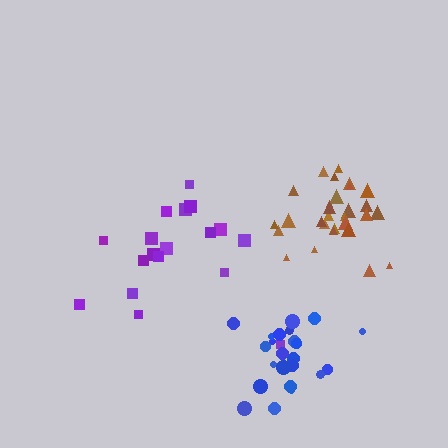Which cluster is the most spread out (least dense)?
Purple.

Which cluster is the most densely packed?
Brown.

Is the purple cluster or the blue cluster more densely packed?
Blue.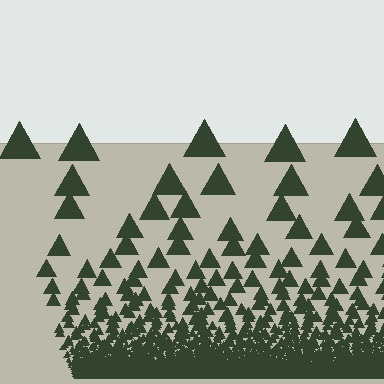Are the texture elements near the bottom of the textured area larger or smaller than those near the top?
Smaller. The gradient is inverted — elements near the bottom are smaller and denser.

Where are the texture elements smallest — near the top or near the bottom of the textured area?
Near the bottom.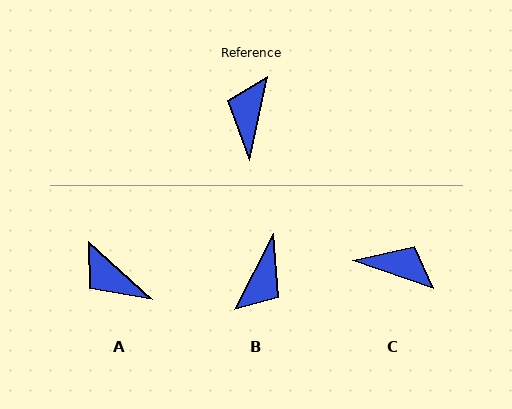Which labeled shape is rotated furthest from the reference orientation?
B, about 165 degrees away.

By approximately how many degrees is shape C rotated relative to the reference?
Approximately 97 degrees clockwise.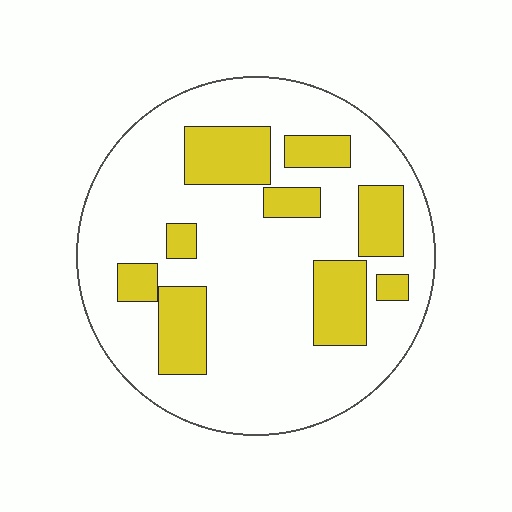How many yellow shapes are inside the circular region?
9.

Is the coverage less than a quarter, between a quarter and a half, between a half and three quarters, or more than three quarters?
Less than a quarter.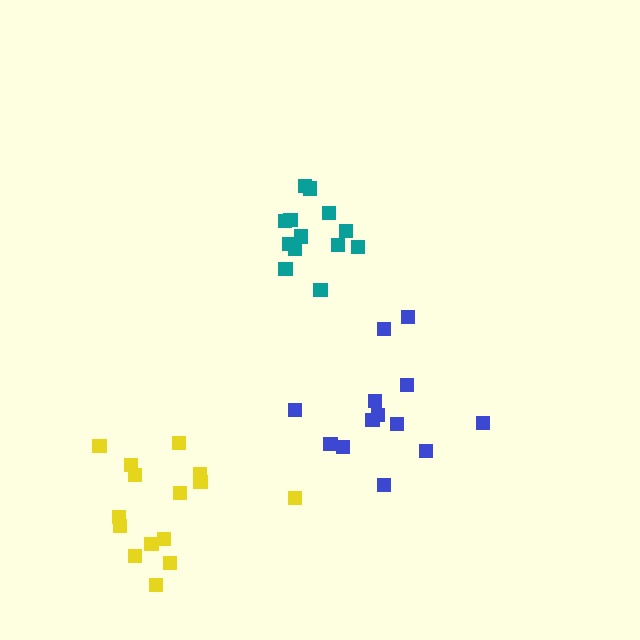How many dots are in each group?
Group 1: 15 dots, Group 2: 13 dots, Group 3: 13 dots (41 total).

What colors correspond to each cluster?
The clusters are colored: yellow, teal, blue.